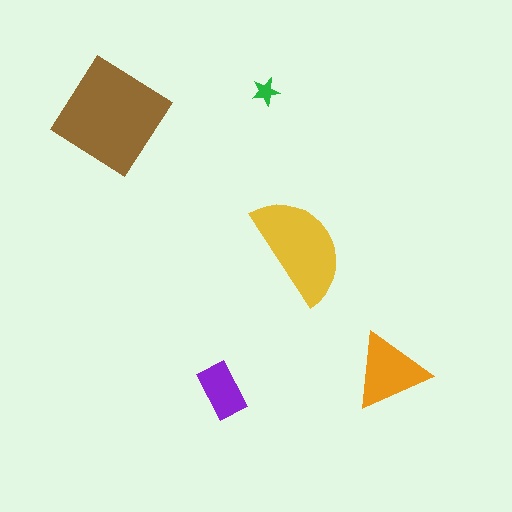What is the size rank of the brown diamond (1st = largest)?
1st.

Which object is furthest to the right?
The orange triangle is rightmost.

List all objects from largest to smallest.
The brown diamond, the yellow semicircle, the orange triangle, the purple rectangle, the green star.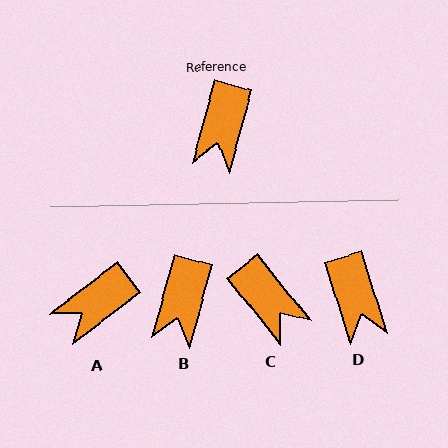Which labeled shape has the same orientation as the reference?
B.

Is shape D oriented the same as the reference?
No, it is off by about 32 degrees.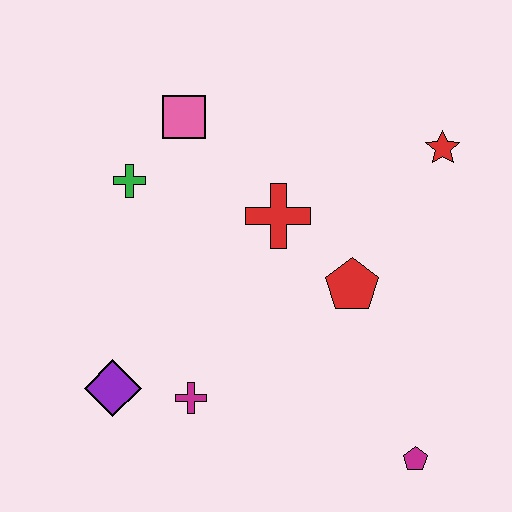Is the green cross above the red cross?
Yes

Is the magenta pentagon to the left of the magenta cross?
No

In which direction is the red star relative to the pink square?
The red star is to the right of the pink square.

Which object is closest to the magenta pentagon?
The red pentagon is closest to the magenta pentagon.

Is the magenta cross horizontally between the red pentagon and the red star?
No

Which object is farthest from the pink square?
The magenta pentagon is farthest from the pink square.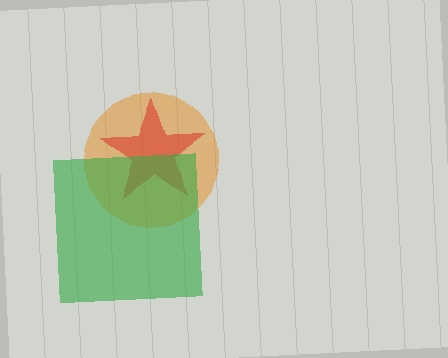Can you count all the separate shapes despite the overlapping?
Yes, there are 3 separate shapes.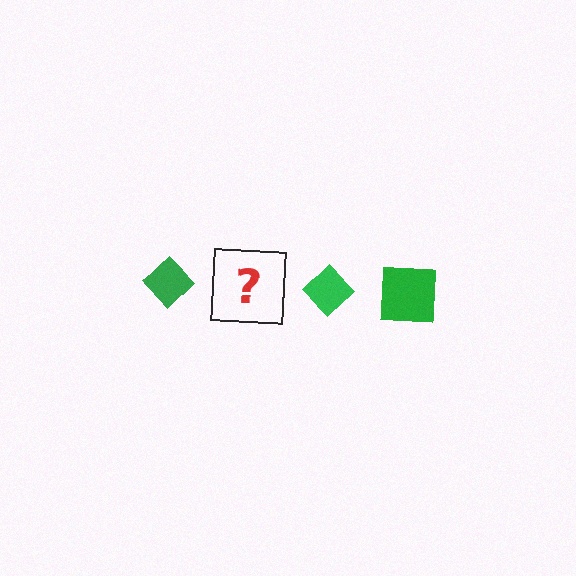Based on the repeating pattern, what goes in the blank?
The blank should be a green square.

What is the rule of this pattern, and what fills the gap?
The rule is that the pattern cycles through diamond, square shapes in green. The gap should be filled with a green square.